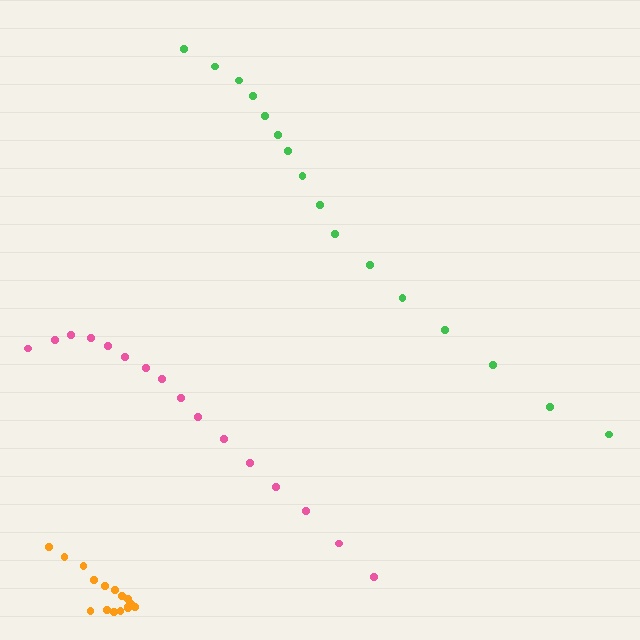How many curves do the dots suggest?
There are 3 distinct paths.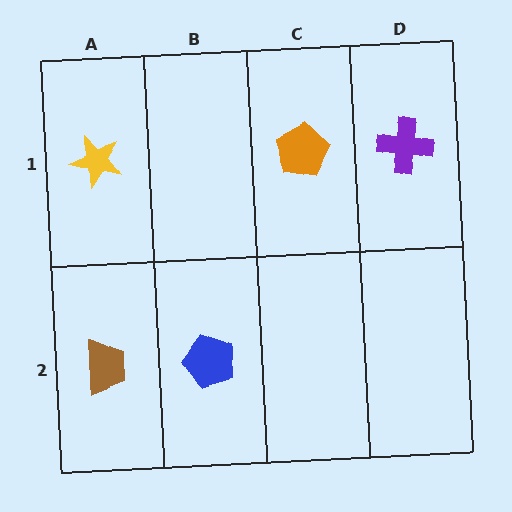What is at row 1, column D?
A purple cross.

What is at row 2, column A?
A brown trapezoid.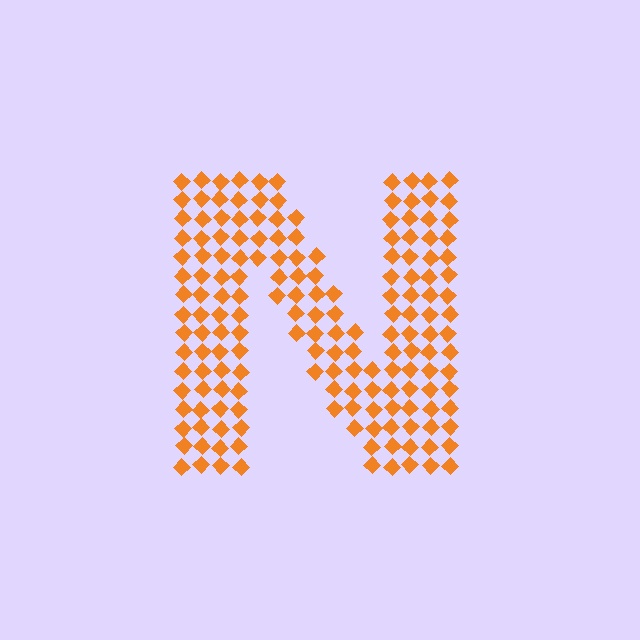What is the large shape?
The large shape is the letter N.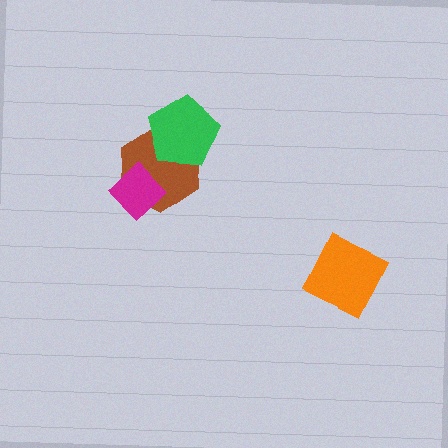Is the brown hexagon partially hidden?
Yes, it is partially covered by another shape.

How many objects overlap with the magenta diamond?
1 object overlaps with the magenta diamond.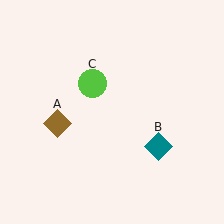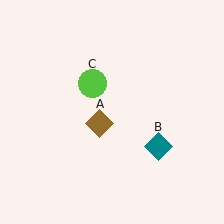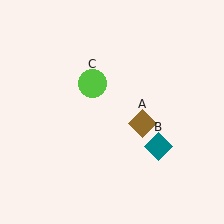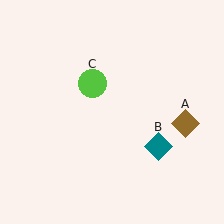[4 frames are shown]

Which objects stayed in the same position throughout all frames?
Teal diamond (object B) and lime circle (object C) remained stationary.